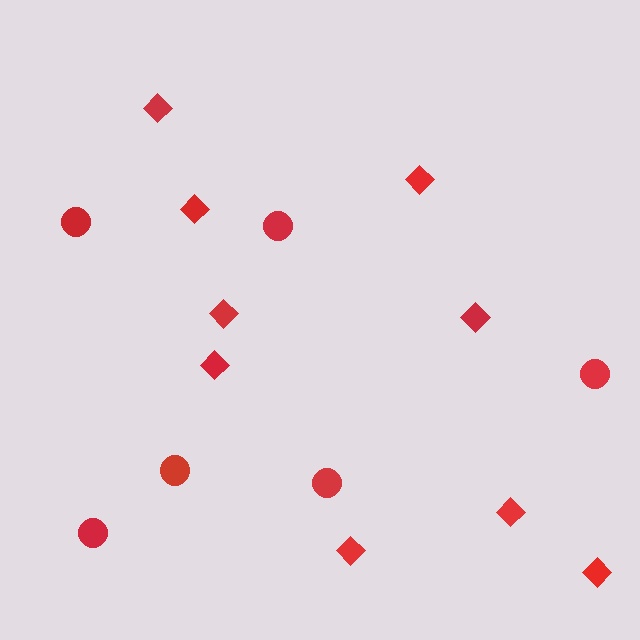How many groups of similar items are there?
There are 2 groups: one group of diamonds (9) and one group of circles (6).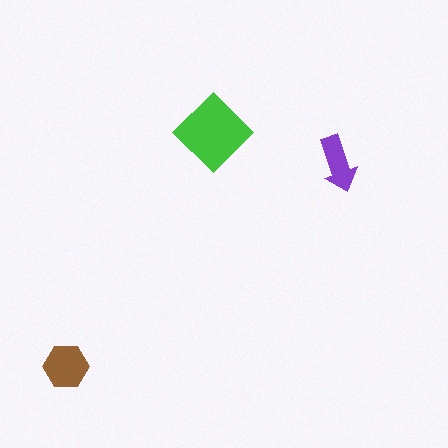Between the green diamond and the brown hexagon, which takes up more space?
The green diamond.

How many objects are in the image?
There are 3 objects in the image.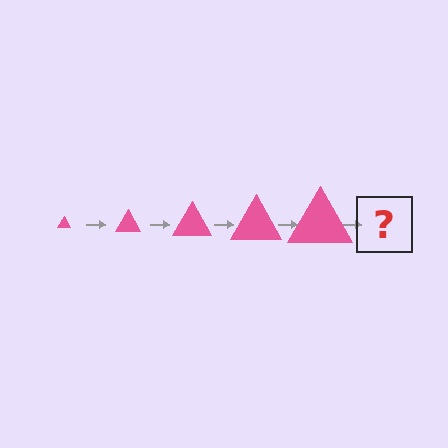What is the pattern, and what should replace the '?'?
The pattern is that the triangle gets progressively larger each step. The '?' should be a pink triangle, larger than the previous one.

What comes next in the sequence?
The next element should be a pink triangle, larger than the previous one.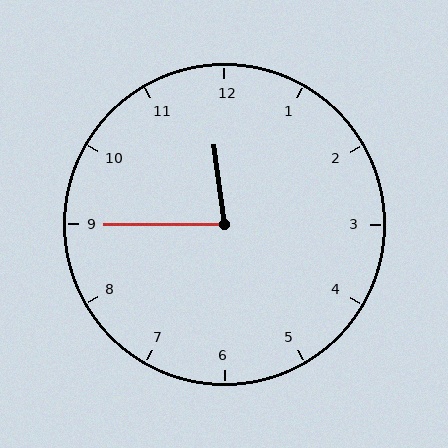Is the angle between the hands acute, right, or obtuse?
It is acute.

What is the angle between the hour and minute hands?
Approximately 82 degrees.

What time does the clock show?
11:45.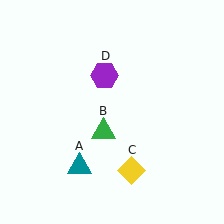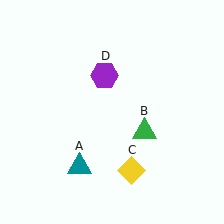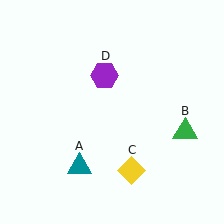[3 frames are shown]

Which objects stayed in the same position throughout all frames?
Teal triangle (object A) and yellow diamond (object C) and purple hexagon (object D) remained stationary.